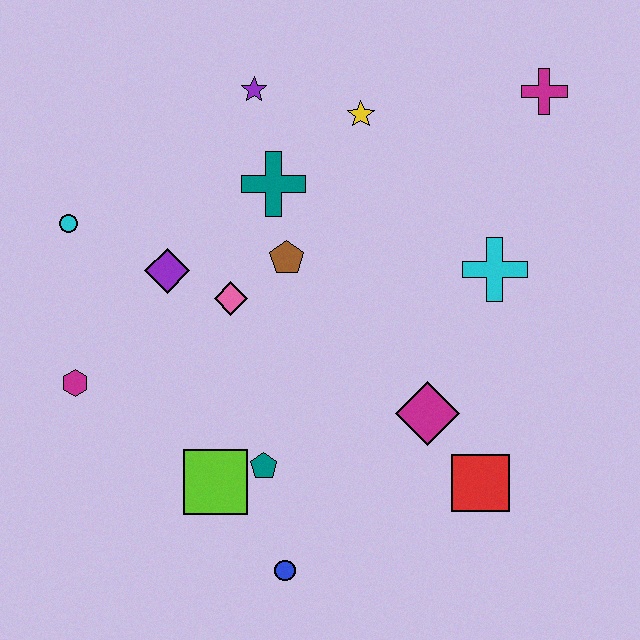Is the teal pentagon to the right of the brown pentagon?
No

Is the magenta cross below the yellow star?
No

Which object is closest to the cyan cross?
The magenta diamond is closest to the cyan cross.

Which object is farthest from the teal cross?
The blue circle is farthest from the teal cross.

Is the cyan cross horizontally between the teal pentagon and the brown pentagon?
No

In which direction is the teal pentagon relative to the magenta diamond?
The teal pentagon is to the left of the magenta diamond.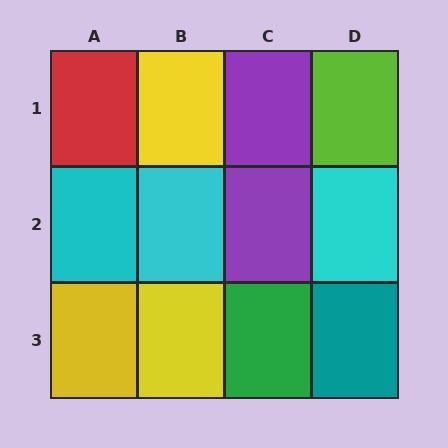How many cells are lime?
1 cell is lime.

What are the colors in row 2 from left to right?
Cyan, cyan, purple, cyan.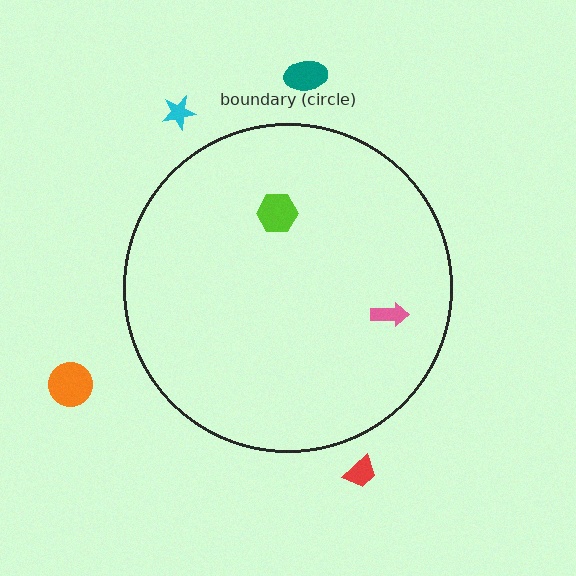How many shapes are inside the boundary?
2 inside, 4 outside.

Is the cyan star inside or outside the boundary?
Outside.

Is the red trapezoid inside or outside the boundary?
Outside.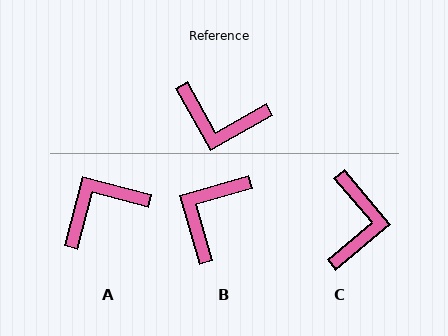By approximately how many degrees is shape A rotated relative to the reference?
Approximately 134 degrees clockwise.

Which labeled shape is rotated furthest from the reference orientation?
A, about 134 degrees away.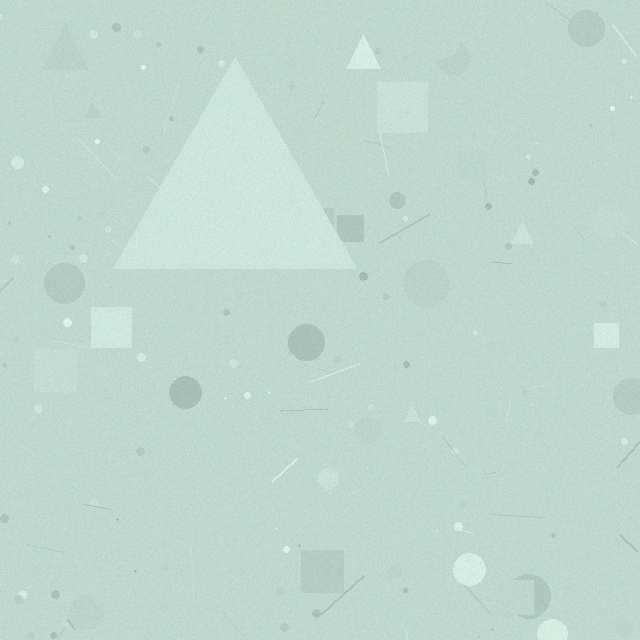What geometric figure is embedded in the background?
A triangle is embedded in the background.